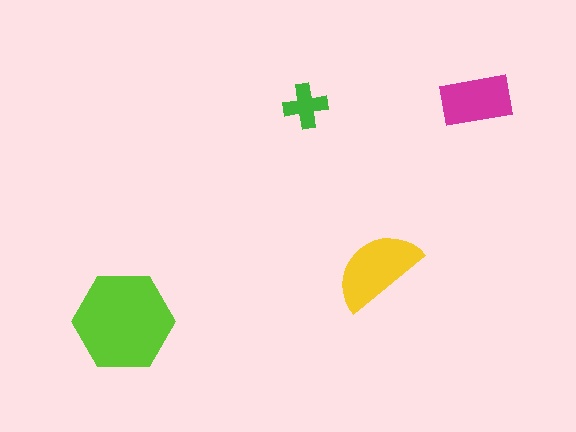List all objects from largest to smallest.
The lime hexagon, the yellow semicircle, the magenta rectangle, the green cross.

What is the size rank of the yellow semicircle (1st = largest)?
2nd.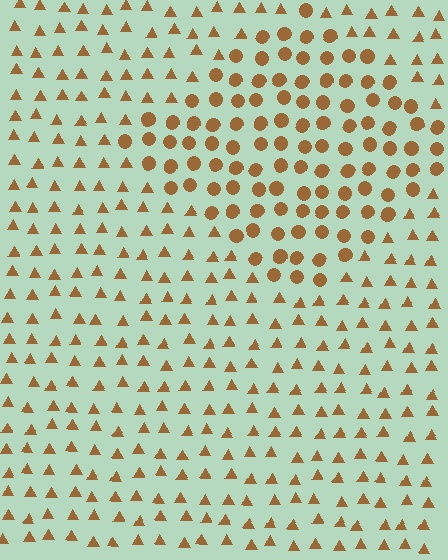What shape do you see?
I see a diamond.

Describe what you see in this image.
The image is filled with small brown elements arranged in a uniform grid. A diamond-shaped region contains circles, while the surrounding area contains triangles. The boundary is defined purely by the change in element shape.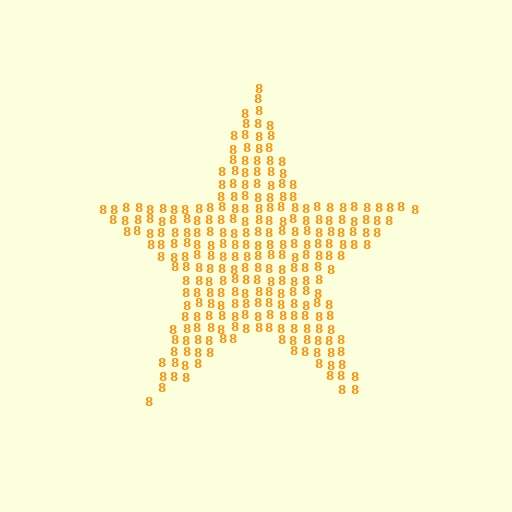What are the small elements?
The small elements are digit 8's.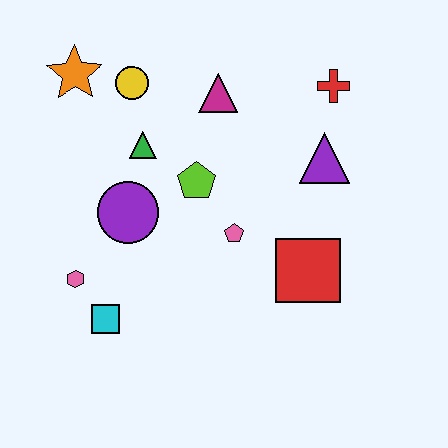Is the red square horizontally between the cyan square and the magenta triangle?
No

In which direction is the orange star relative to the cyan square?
The orange star is above the cyan square.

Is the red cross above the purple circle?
Yes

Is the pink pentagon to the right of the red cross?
No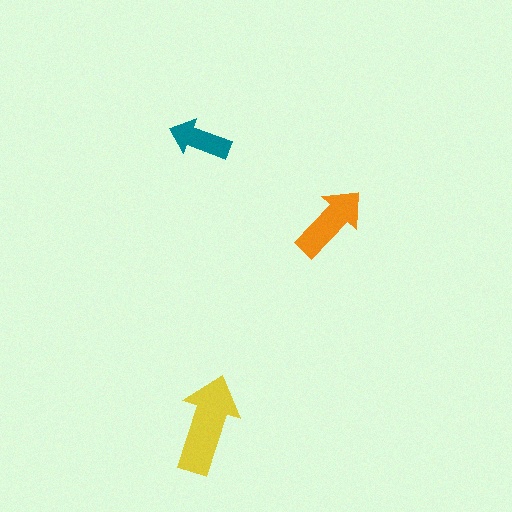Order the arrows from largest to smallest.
the yellow one, the orange one, the teal one.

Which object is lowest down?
The yellow arrow is bottommost.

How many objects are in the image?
There are 3 objects in the image.